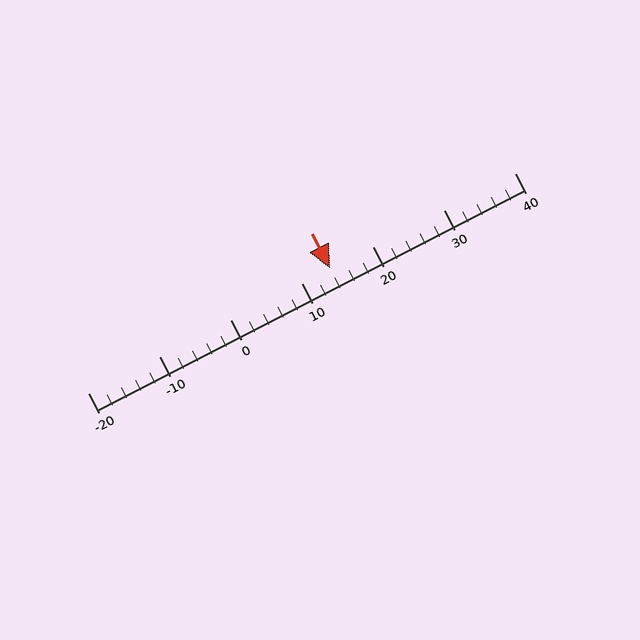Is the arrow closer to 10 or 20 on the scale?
The arrow is closer to 10.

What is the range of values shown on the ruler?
The ruler shows values from -20 to 40.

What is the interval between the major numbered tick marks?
The major tick marks are spaced 10 units apart.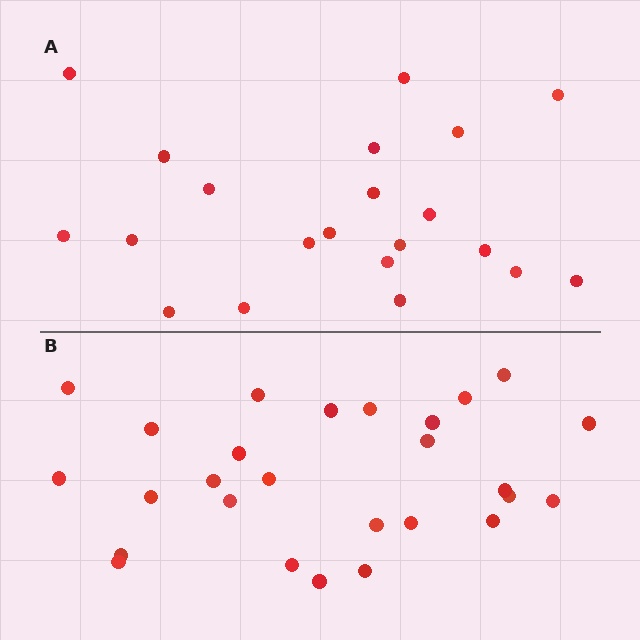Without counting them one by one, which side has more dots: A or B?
Region B (the bottom region) has more dots.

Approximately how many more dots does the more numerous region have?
Region B has about 6 more dots than region A.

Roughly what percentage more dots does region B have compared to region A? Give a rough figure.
About 30% more.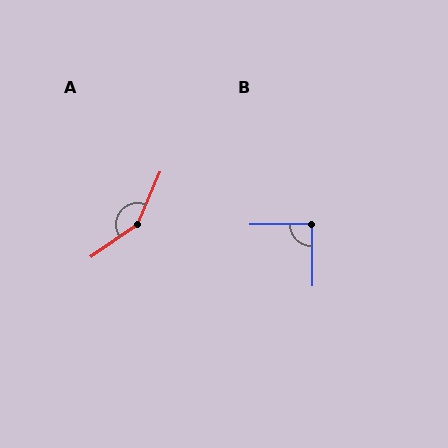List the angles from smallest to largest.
B (90°), A (149°).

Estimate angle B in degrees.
Approximately 90 degrees.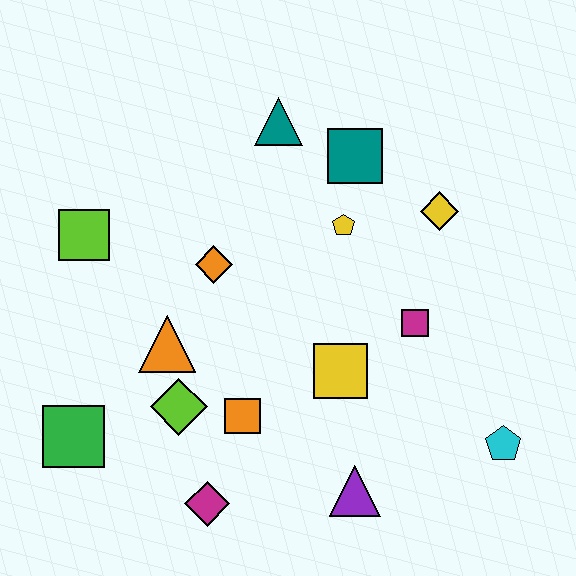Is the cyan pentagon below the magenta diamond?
No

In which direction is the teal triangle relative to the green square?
The teal triangle is above the green square.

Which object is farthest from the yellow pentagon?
The green square is farthest from the yellow pentagon.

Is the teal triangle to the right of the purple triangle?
No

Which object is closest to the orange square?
The lime diamond is closest to the orange square.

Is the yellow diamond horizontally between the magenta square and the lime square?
No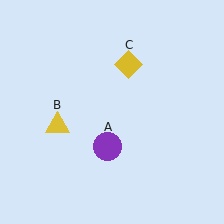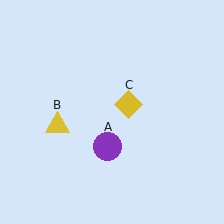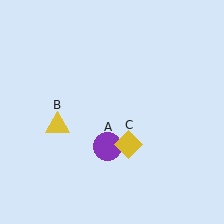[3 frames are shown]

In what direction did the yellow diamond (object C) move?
The yellow diamond (object C) moved down.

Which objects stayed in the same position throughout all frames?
Purple circle (object A) and yellow triangle (object B) remained stationary.